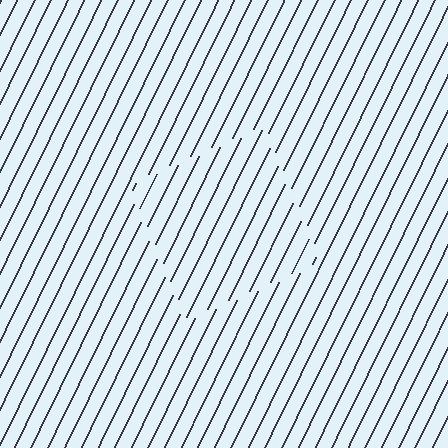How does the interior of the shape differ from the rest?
The interior of the shape contains the same grating, shifted by half a period — the contour is defined by the phase discontinuity where line-ends from the inner and outer gratings abut.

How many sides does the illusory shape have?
4 sides — the line-ends trace a square.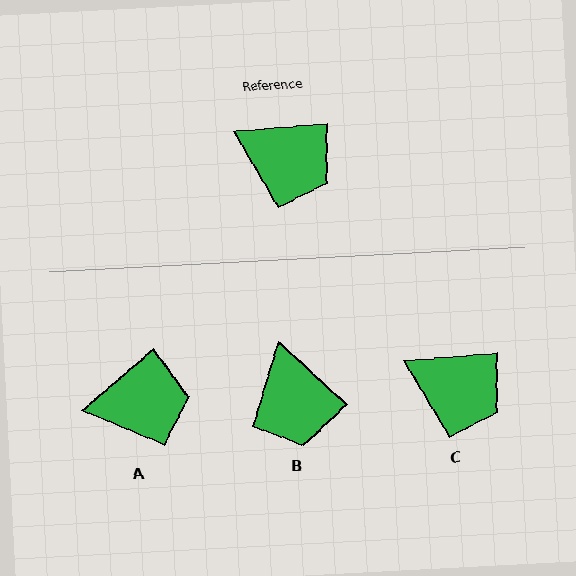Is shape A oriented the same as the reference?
No, it is off by about 36 degrees.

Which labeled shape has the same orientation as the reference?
C.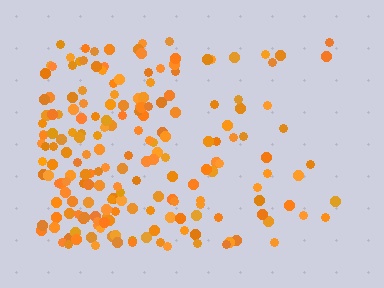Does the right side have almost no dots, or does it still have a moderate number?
Still a moderate number, just noticeably fewer than the left.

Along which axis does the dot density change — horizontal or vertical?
Horizontal.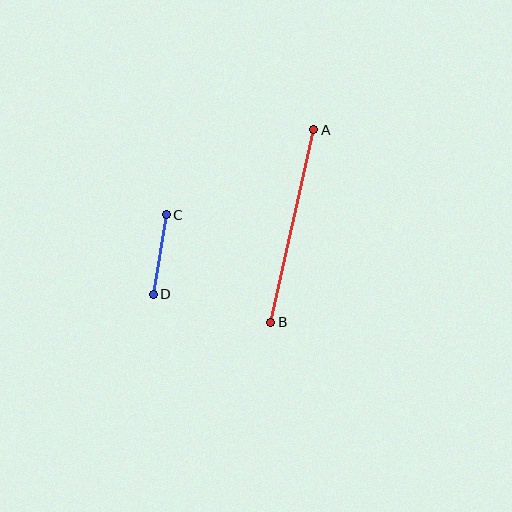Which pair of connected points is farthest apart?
Points A and B are farthest apart.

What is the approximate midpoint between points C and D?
The midpoint is at approximately (160, 255) pixels.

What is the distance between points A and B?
The distance is approximately 197 pixels.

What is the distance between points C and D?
The distance is approximately 81 pixels.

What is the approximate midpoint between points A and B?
The midpoint is at approximately (292, 226) pixels.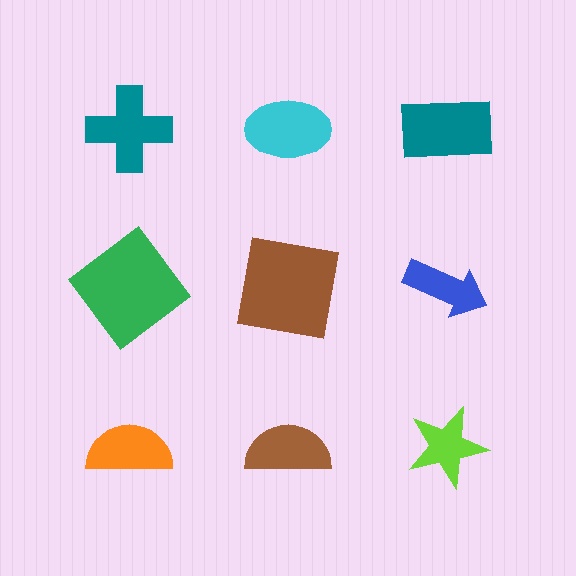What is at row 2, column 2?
A brown square.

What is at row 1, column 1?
A teal cross.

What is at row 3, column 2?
A brown semicircle.